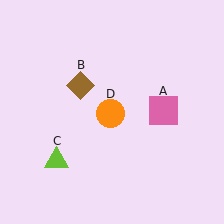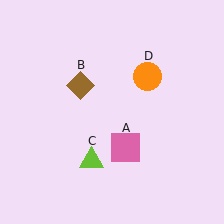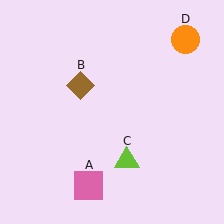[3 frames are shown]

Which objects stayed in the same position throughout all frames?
Brown diamond (object B) remained stationary.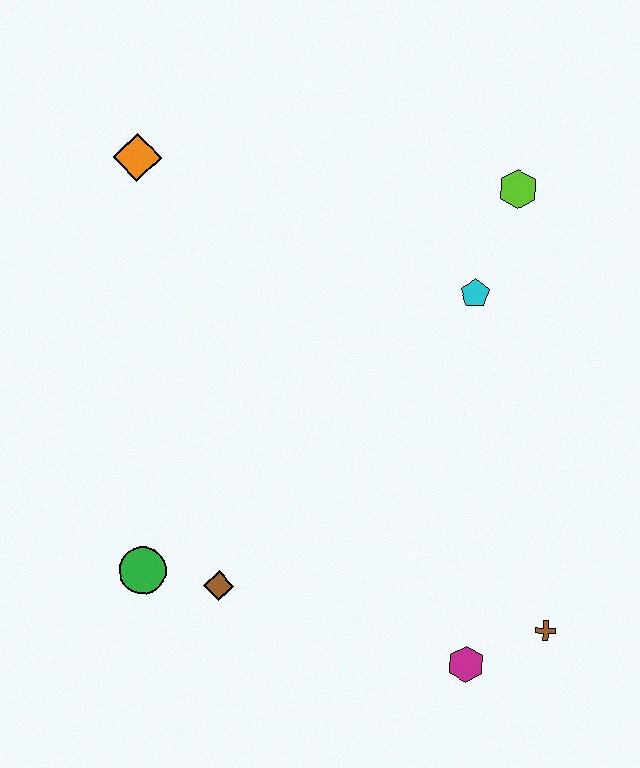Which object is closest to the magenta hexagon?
The brown cross is closest to the magenta hexagon.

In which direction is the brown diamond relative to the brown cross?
The brown diamond is to the left of the brown cross.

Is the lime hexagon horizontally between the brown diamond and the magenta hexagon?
No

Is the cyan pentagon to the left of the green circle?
No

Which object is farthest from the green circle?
The lime hexagon is farthest from the green circle.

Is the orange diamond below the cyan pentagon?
No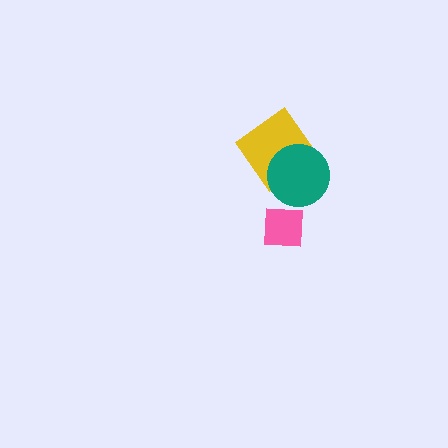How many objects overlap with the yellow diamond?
1 object overlaps with the yellow diamond.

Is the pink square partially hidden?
No, no other shape covers it.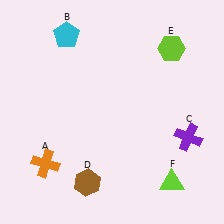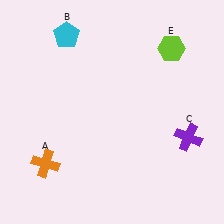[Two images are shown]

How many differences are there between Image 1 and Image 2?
There are 2 differences between the two images.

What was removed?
The lime triangle (F), the brown hexagon (D) were removed in Image 2.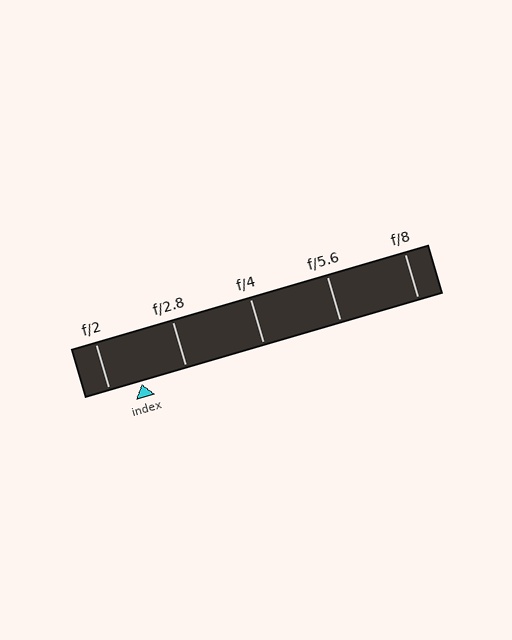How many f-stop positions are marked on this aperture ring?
There are 5 f-stop positions marked.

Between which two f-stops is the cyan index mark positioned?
The index mark is between f/2 and f/2.8.